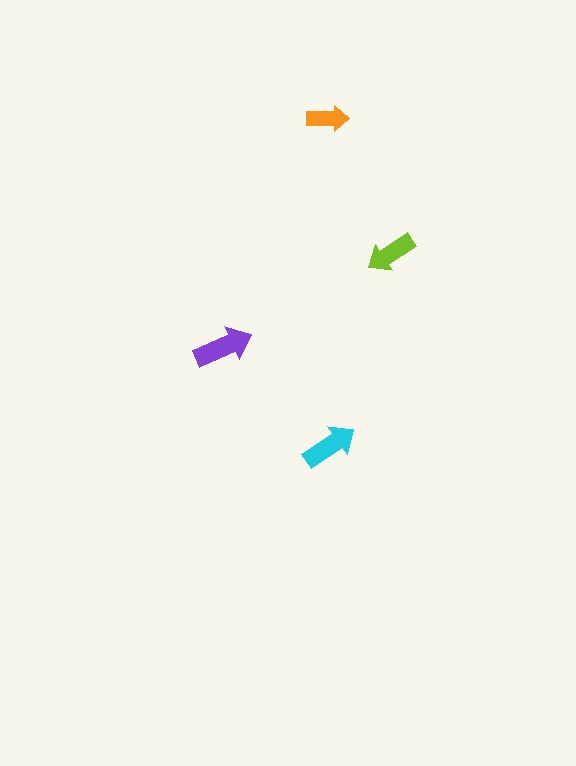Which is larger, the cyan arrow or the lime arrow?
The cyan one.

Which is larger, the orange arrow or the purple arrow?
The purple one.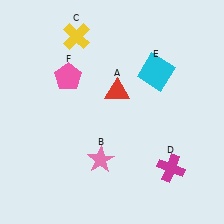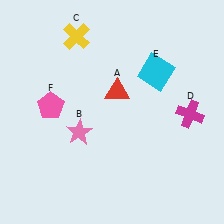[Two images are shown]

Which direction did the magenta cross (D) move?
The magenta cross (D) moved up.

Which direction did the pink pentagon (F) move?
The pink pentagon (F) moved down.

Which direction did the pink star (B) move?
The pink star (B) moved up.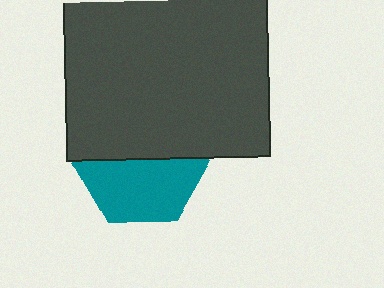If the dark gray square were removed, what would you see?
You would see the complete teal hexagon.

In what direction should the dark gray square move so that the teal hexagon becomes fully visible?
The dark gray square should move up. That is the shortest direction to clear the overlap and leave the teal hexagon fully visible.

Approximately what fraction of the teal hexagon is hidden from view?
Roughly 49% of the teal hexagon is hidden behind the dark gray square.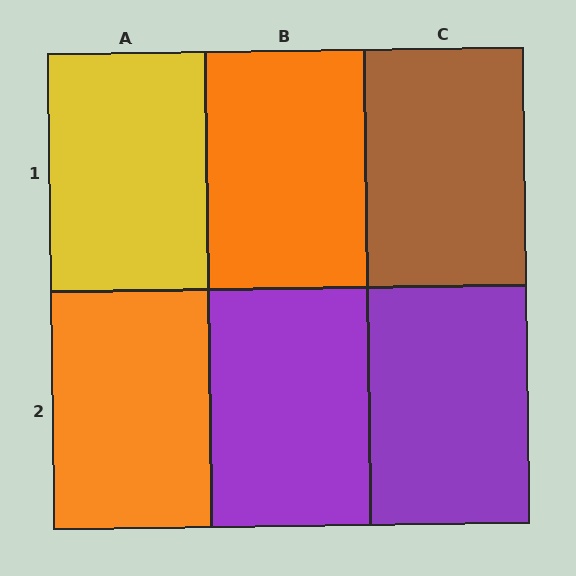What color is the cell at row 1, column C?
Brown.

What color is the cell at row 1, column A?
Yellow.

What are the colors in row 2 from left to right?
Orange, purple, purple.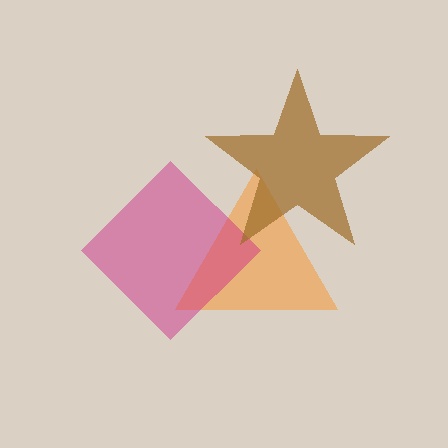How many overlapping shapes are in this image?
There are 3 overlapping shapes in the image.